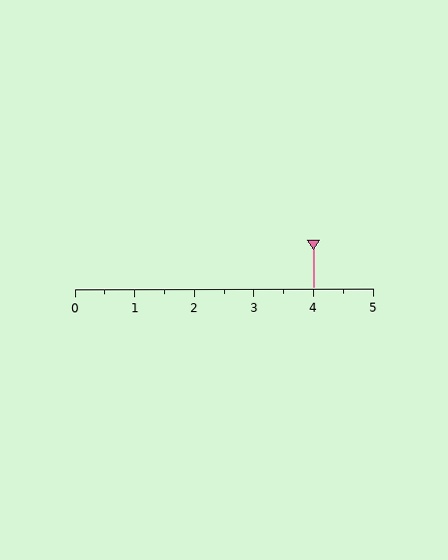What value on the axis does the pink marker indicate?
The marker indicates approximately 4.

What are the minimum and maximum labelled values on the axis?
The axis runs from 0 to 5.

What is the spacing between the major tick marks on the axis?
The major ticks are spaced 1 apart.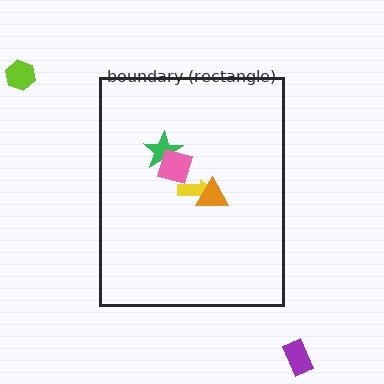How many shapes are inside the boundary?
4 inside, 2 outside.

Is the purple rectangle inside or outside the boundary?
Outside.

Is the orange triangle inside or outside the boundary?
Inside.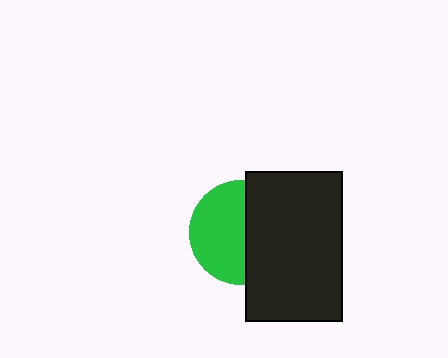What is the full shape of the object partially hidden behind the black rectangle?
The partially hidden object is a green circle.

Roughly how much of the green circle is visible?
About half of it is visible (roughly 55%).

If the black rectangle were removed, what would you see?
You would see the complete green circle.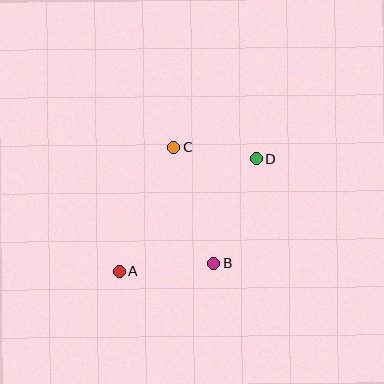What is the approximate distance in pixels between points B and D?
The distance between B and D is approximately 112 pixels.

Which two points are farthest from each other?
Points A and D are farthest from each other.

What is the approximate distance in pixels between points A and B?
The distance between A and B is approximately 95 pixels.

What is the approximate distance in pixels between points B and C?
The distance between B and C is approximately 123 pixels.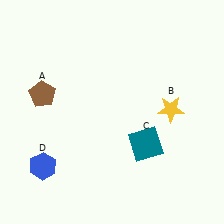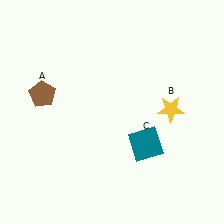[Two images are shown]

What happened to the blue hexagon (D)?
The blue hexagon (D) was removed in Image 2. It was in the bottom-left area of Image 1.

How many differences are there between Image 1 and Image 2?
There is 1 difference between the two images.